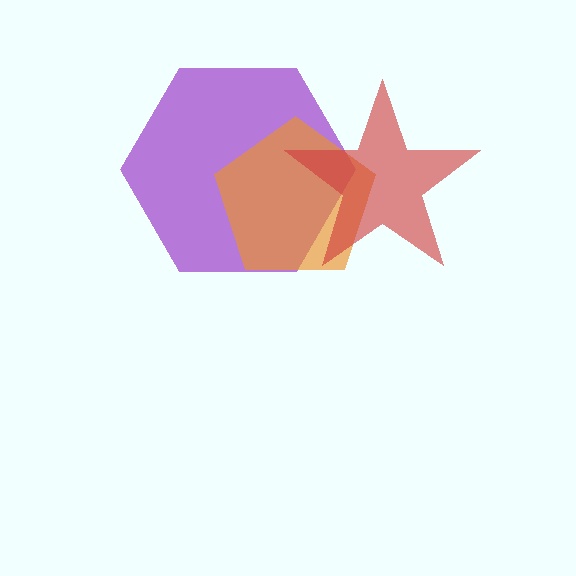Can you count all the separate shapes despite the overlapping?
Yes, there are 3 separate shapes.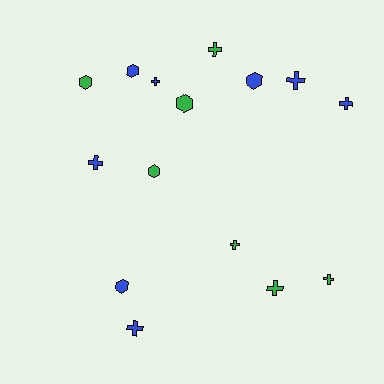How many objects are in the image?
There are 15 objects.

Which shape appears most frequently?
Cross, with 9 objects.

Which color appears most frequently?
Blue, with 8 objects.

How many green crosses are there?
There are 4 green crosses.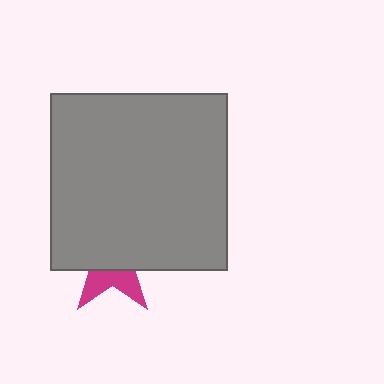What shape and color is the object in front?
The object in front is a gray square.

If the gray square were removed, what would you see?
You would see the complete magenta star.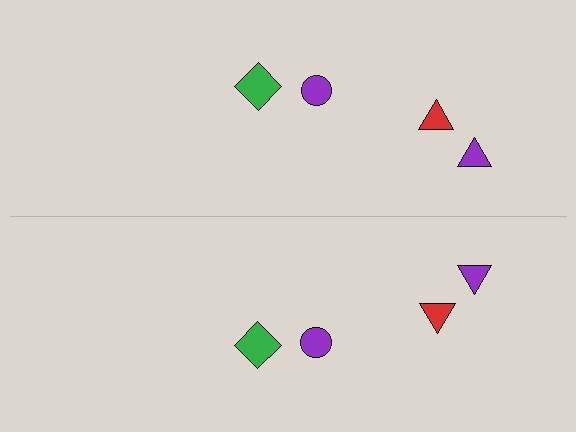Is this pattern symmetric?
Yes, this pattern has bilateral (reflection) symmetry.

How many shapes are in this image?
There are 8 shapes in this image.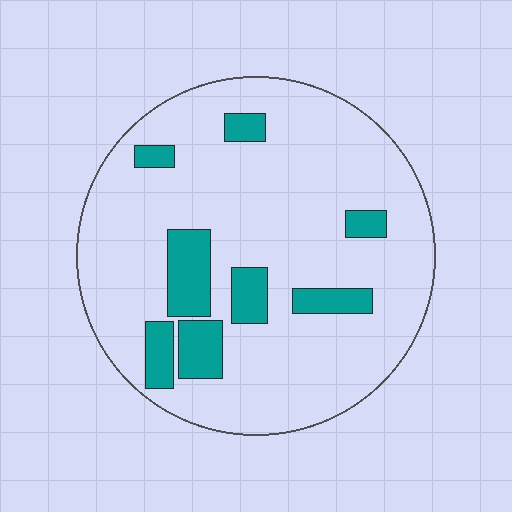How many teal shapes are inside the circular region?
8.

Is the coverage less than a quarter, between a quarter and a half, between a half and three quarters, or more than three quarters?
Less than a quarter.